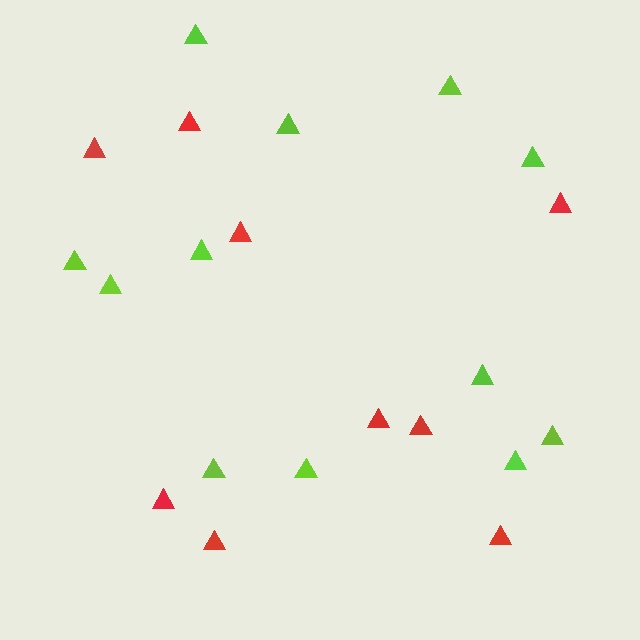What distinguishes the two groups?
There are 2 groups: one group of red triangles (9) and one group of lime triangles (12).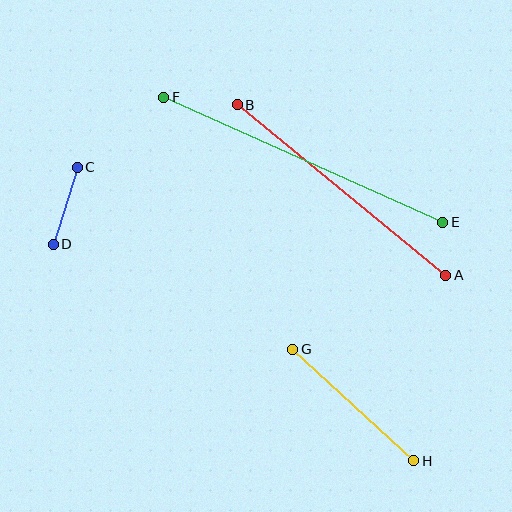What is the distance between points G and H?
The distance is approximately 165 pixels.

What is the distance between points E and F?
The distance is approximately 306 pixels.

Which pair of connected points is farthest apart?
Points E and F are farthest apart.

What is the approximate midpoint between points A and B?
The midpoint is at approximately (342, 190) pixels.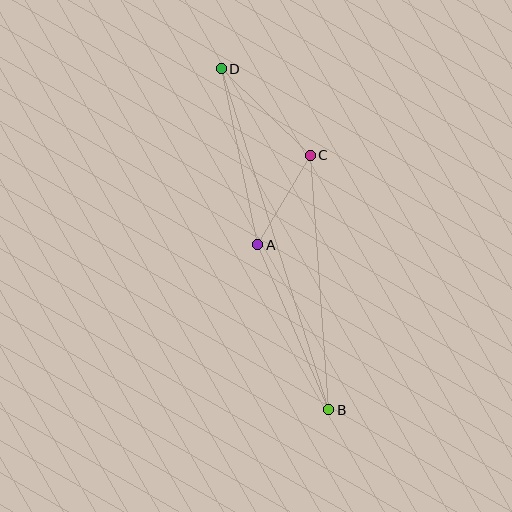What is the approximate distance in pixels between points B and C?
The distance between B and C is approximately 255 pixels.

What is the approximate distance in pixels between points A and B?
The distance between A and B is approximately 179 pixels.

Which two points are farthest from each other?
Points B and D are farthest from each other.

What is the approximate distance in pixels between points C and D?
The distance between C and D is approximately 124 pixels.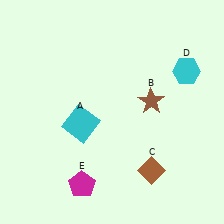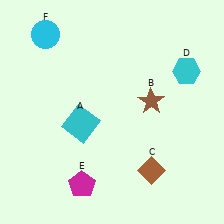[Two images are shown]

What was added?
A cyan circle (F) was added in Image 2.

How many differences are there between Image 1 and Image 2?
There is 1 difference between the two images.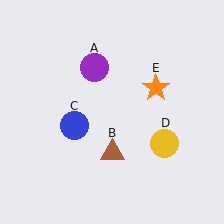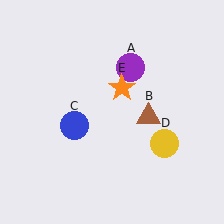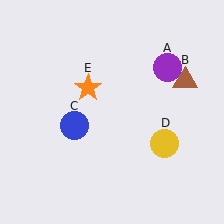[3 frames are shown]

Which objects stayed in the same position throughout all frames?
Blue circle (object C) and yellow circle (object D) remained stationary.